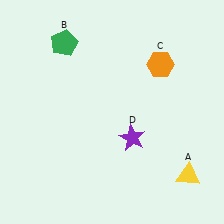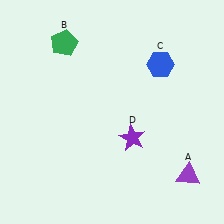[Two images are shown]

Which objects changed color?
A changed from yellow to purple. C changed from orange to blue.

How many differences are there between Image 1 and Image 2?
There are 2 differences between the two images.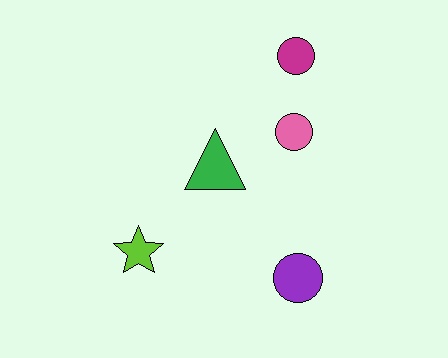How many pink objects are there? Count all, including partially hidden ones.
There is 1 pink object.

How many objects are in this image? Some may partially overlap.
There are 5 objects.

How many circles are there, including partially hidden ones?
There are 3 circles.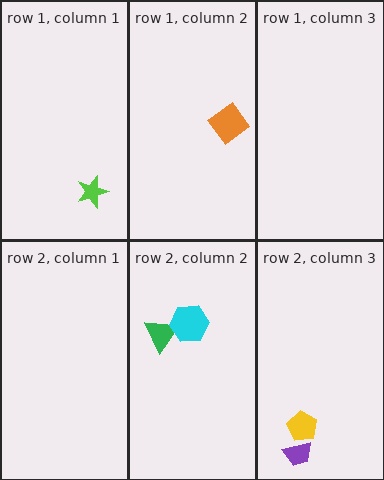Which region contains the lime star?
The row 1, column 1 region.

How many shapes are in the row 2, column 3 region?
2.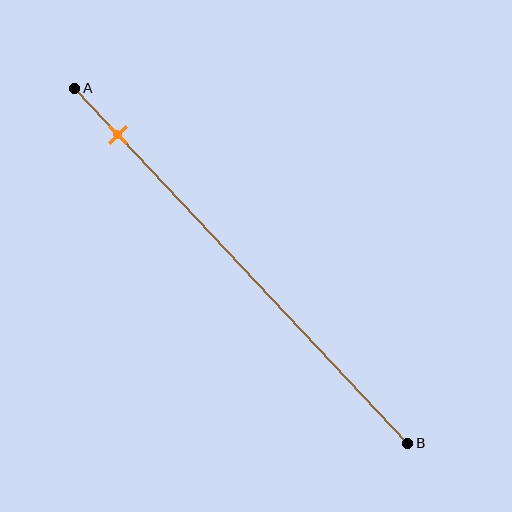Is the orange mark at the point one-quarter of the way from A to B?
No, the mark is at about 15% from A, not at the 25% one-quarter point.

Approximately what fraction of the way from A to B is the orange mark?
The orange mark is approximately 15% of the way from A to B.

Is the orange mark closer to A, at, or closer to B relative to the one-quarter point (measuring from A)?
The orange mark is closer to point A than the one-quarter point of segment AB.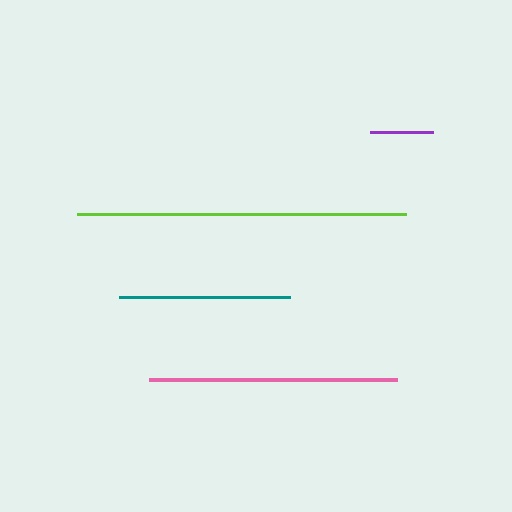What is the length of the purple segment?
The purple segment is approximately 64 pixels long.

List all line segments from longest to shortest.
From longest to shortest: lime, pink, teal, purple.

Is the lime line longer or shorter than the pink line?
The lime line is longer than the pink line.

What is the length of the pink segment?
The pink segment is approximately 248 pixels long.